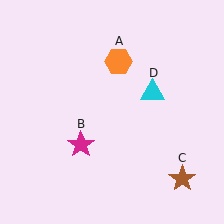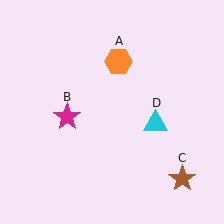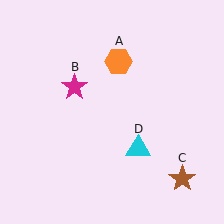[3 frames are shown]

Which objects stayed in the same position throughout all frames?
Orange hexagon (object A) and brown star (object C) remained stationary.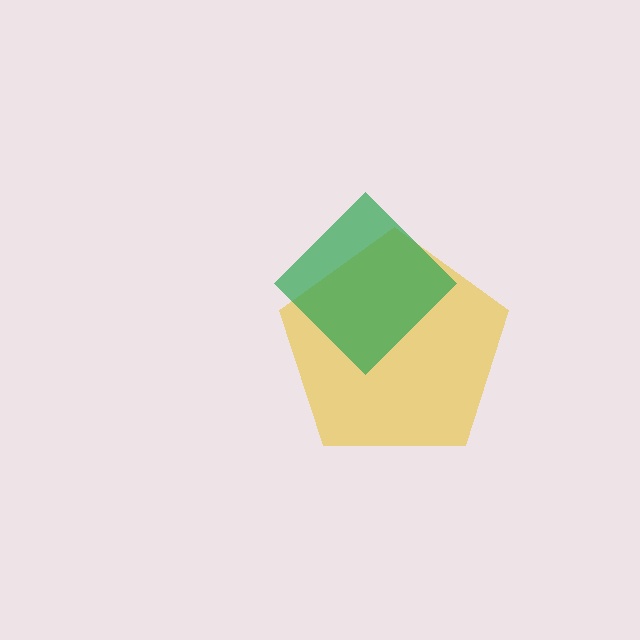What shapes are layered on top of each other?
The layered shapes are: a yellow pentagon, a green diamond.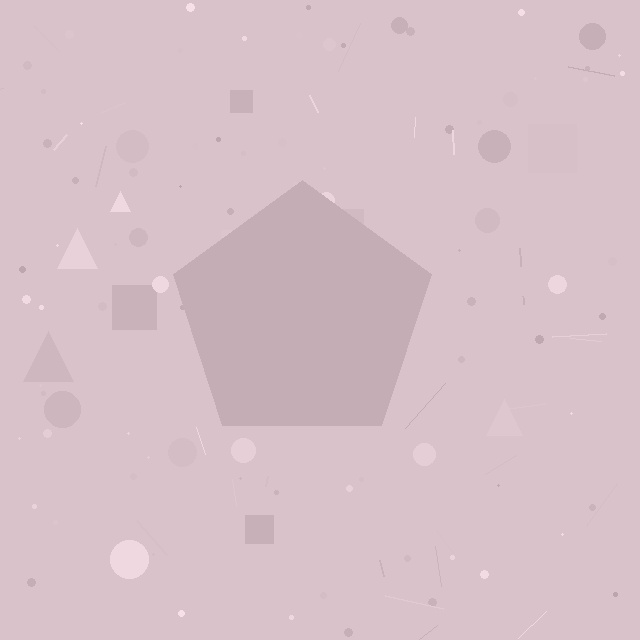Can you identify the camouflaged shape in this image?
The camouflaged shape is a pentagon.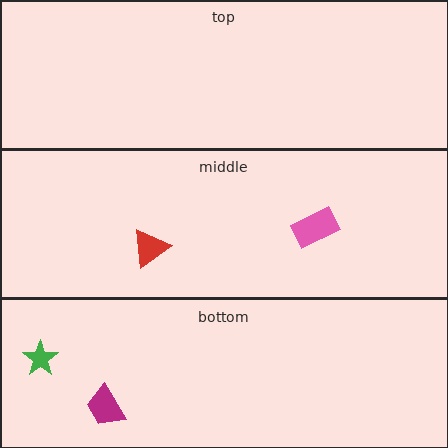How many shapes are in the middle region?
2.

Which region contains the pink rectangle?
The middle region.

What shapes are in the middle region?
The pink rectangle, the red triangle.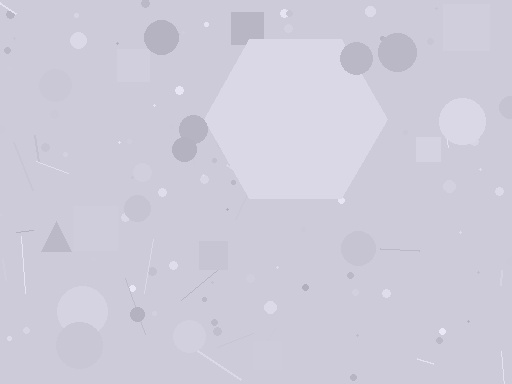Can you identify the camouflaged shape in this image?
The camouflaged shape is a hexagon.